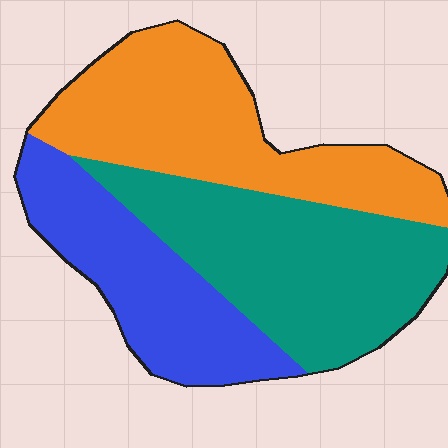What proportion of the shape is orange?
Orange takes up between a quarter and a half of the shape.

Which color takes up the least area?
Blue, at roughly 25%.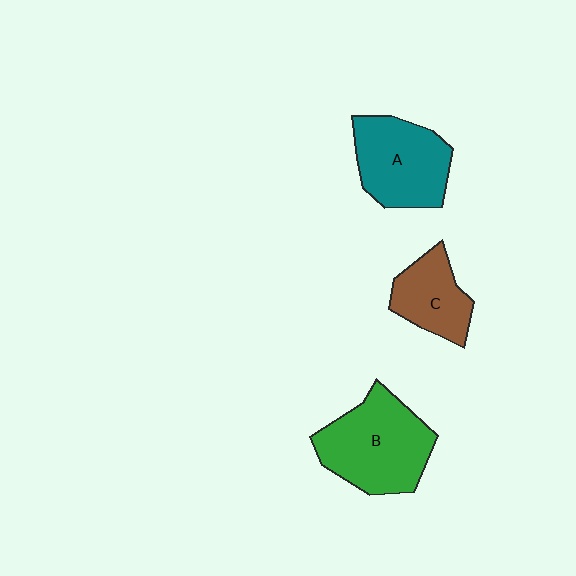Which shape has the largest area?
Shape B (green).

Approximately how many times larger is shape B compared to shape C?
Approximately 1.7 times.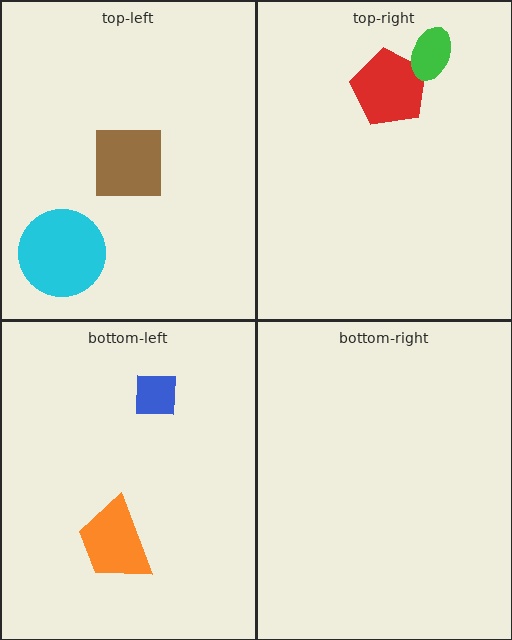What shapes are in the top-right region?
The red pentagon, the green ellipse.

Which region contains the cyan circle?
The top-left region.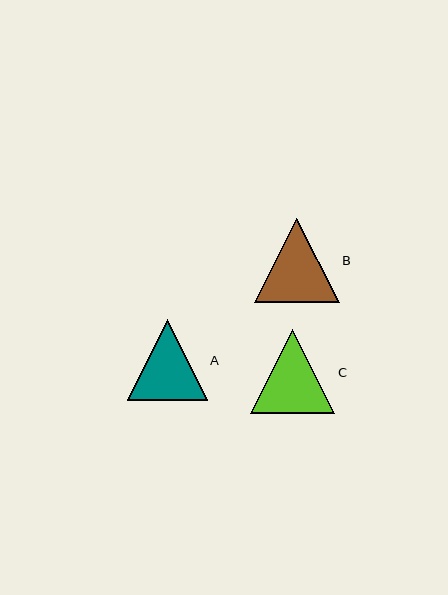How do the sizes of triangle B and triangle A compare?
Triangle B and triangle A are approximately the same size.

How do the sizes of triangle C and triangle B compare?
Triangle C and triangle B are approximately the same size.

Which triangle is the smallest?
Triangle A is the smallest with a size of approximately 80 pixels.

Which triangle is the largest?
Triangle C is the largest with a size of approximately 85 pixels.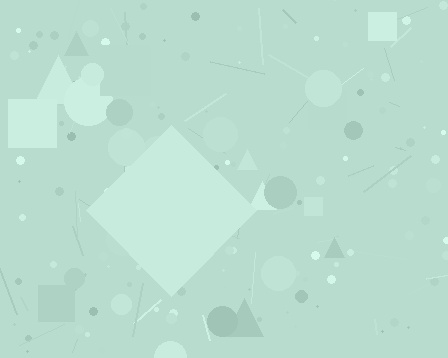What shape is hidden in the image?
A diamond is hidden in the image.